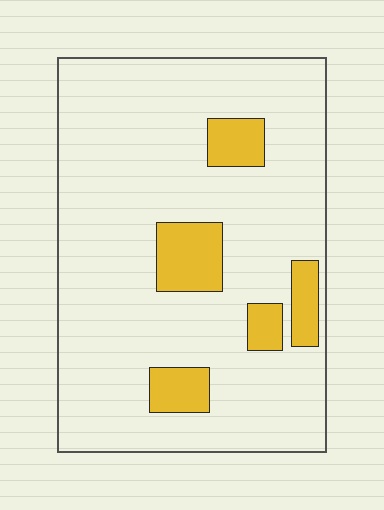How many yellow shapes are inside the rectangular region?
5.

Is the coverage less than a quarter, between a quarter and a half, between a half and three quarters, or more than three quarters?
Less than a quarter.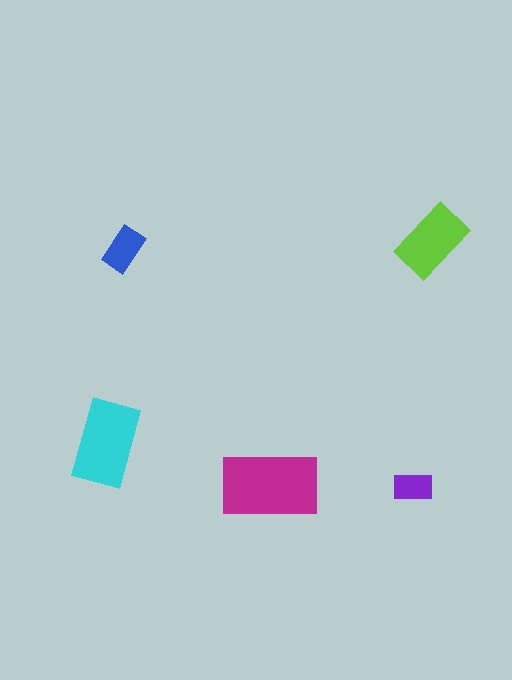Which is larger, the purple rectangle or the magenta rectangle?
The magenta one.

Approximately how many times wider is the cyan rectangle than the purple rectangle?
About 2 times wider.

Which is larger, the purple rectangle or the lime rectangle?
The lime one.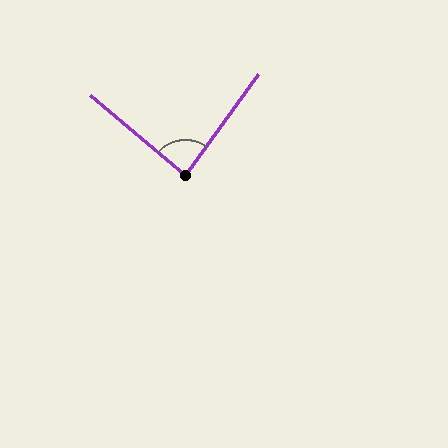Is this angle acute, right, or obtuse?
It is approximately a right angle.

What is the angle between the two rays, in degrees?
Approximately 86 degrees.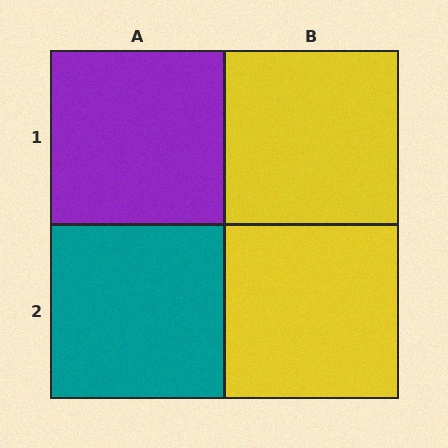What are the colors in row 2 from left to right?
Teal, yellow.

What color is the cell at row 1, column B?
Yellow.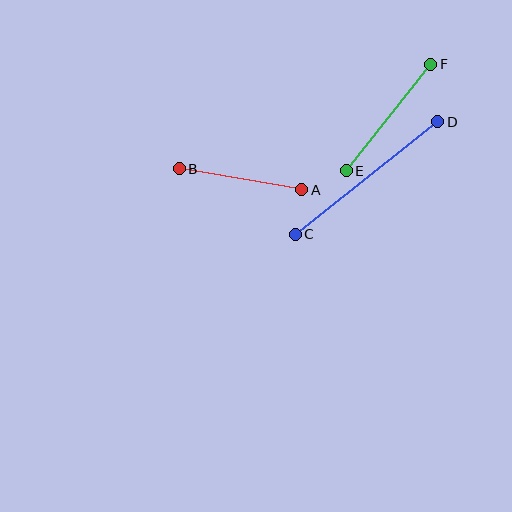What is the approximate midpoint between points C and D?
The midpoint is at approximately (366, 178) pixels.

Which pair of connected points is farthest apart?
Points C and D are farthest apart.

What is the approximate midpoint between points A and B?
The midpoint is at approximately (241, 179) pixels.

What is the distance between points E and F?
The distance is approximately 136 pixels.